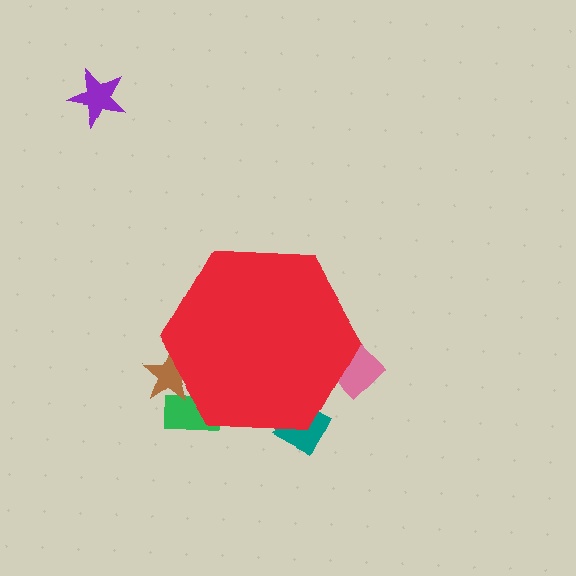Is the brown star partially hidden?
Yes, the brown star is partially hidden behind the red hexagon.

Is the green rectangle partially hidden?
Yes, the green rectangle is partially hidden behind the red hexagon.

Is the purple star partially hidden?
No, the purple star is fully visible.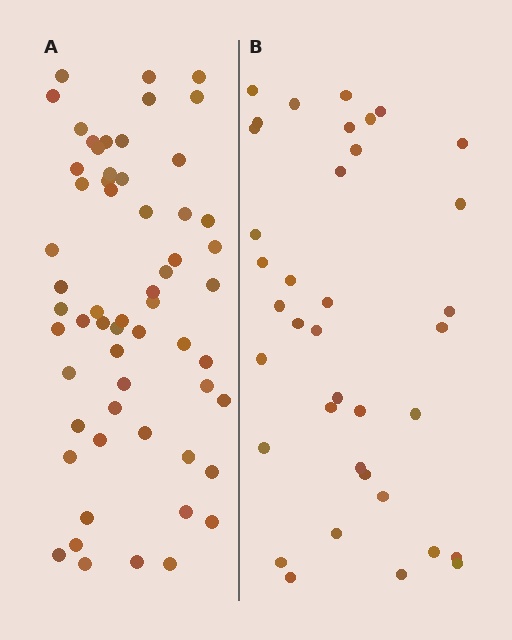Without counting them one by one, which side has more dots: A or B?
Region A (the left region) has more dots.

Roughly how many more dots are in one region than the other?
Region A has approximately 20 more dots than region B.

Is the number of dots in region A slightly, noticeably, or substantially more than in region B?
Region A has substantially more. The ratio is roughly 1.6 to 1.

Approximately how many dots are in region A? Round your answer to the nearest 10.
About 60 dots. (The exact count is 59, which rounds to 60.)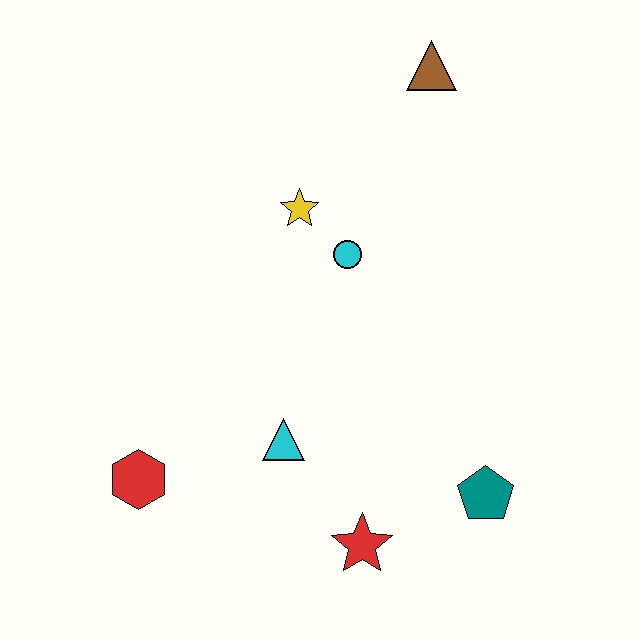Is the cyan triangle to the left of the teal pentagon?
Yes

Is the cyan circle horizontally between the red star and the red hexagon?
Yes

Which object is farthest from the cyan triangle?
The brown triangle is farthest from the cyan triangle.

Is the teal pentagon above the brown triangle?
No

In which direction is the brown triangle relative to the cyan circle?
The brown triangle is above the cyan circle.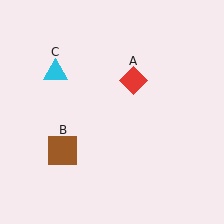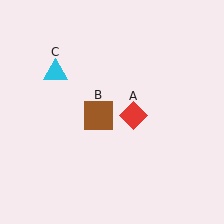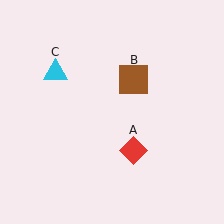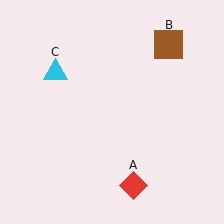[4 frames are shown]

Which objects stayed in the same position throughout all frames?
Cyan triangle (object C) remained stationary.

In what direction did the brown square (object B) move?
The brown square (object B) moved up and to the right.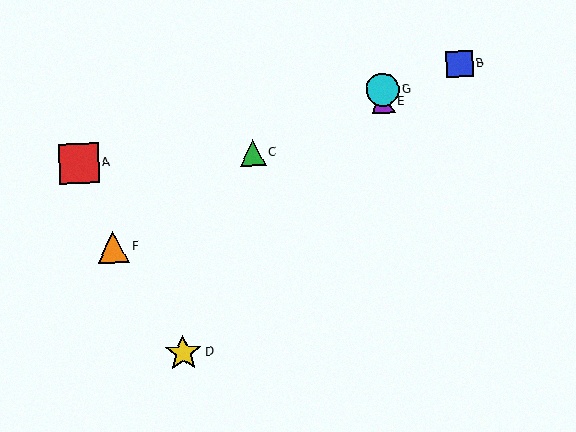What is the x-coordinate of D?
Object D is at x≈183.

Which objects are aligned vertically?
Objects E, G are aligned vertically.